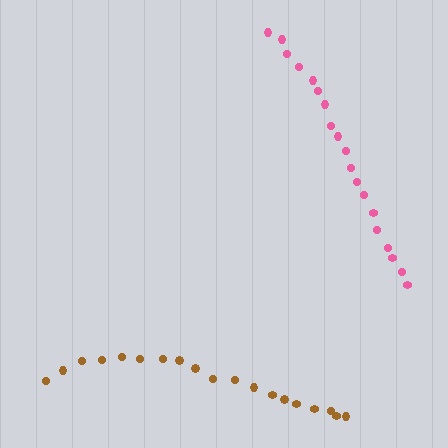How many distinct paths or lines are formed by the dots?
There are 2 distinct paths.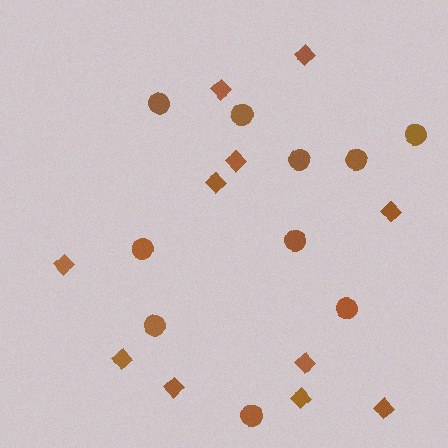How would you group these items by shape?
There are 2 groups: one group of circles (10) and one group of diamonds (11).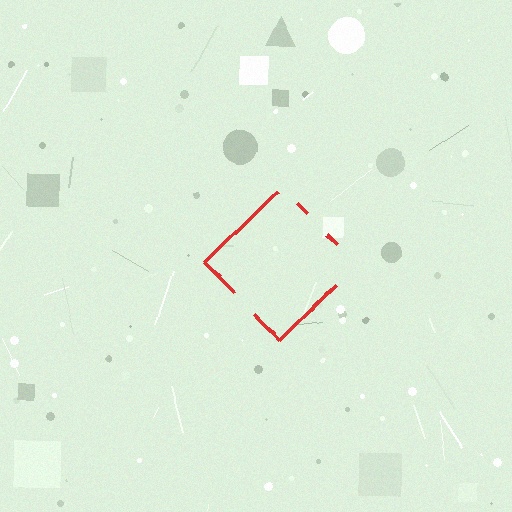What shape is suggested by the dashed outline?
The dashed outline suggests a diamond.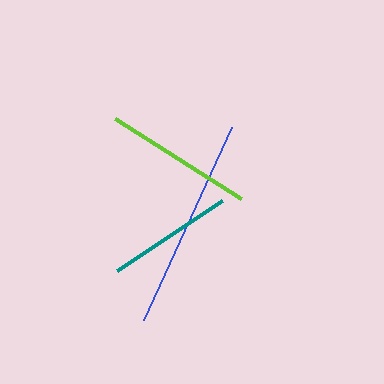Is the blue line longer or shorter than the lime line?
The blue line is longer than the lime line.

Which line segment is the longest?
The blue line is the longest at approximately 212 pixels.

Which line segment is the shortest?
The teal line is the shortest at approximately 126 pixels.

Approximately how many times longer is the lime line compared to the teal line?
The lime line is approximately 1.2 times the length of the teal line.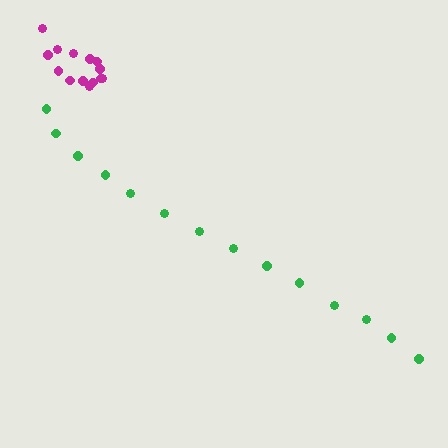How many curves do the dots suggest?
There are 2 distinct paths.